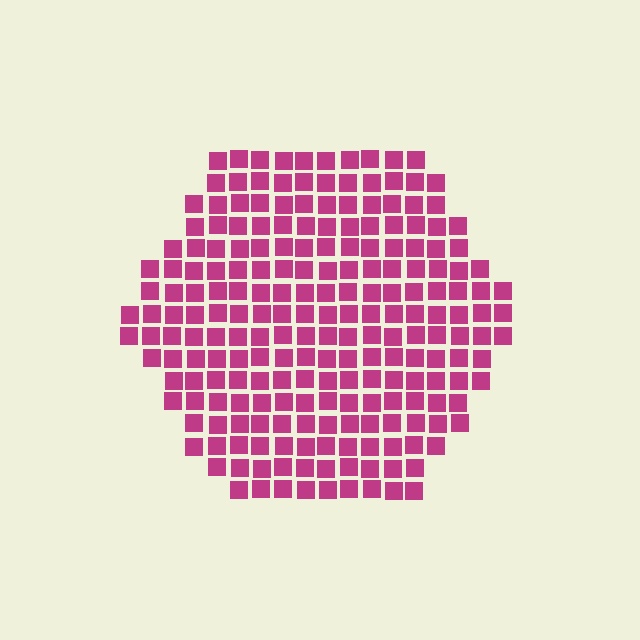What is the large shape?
The large shape is a hexagon.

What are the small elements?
The small elements are squares.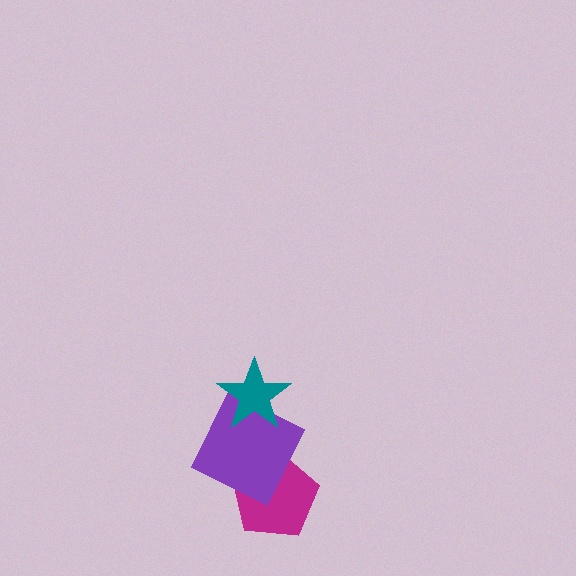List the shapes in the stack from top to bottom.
From top to bottom: the teal star, the purple square, the magenta pentagon.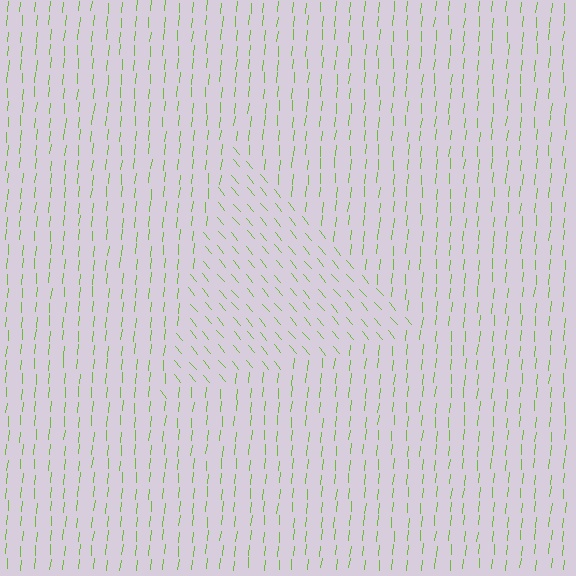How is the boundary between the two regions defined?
The boundary is defined purely by a change in line orientation (approximately 45 degrees difference). All lines are the same color and thickness.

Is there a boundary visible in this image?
Yes, there is a texture boundary formed by a change in line orientation.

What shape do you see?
I see a triangle.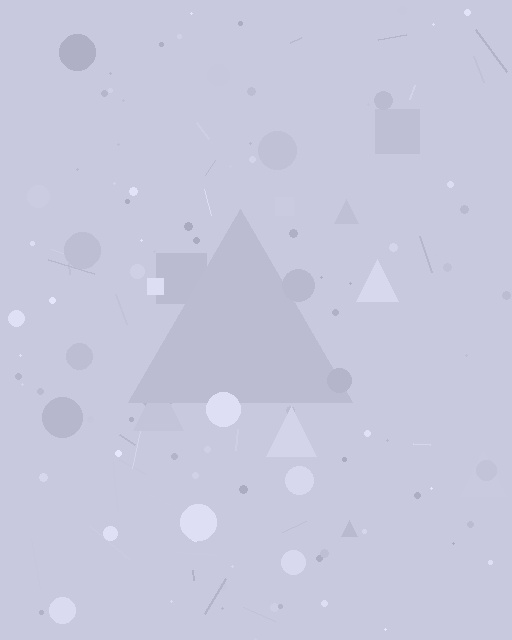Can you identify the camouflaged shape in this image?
The camouflaged shape is a triangle.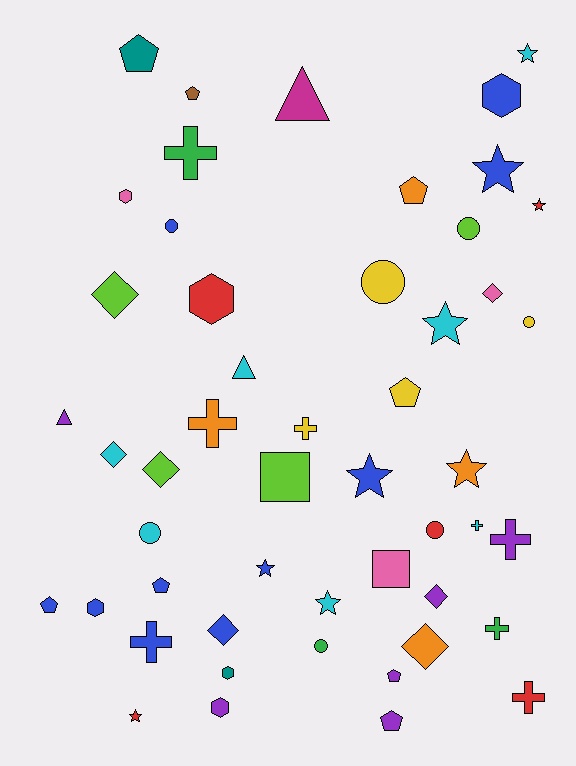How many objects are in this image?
There are 50 objects.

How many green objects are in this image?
There are 3 green objects.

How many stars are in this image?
There are 9 stars.